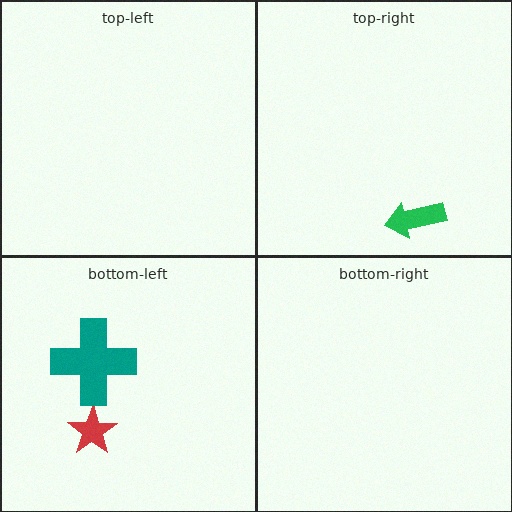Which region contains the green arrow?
The top-right region.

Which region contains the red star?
The bottom-left region.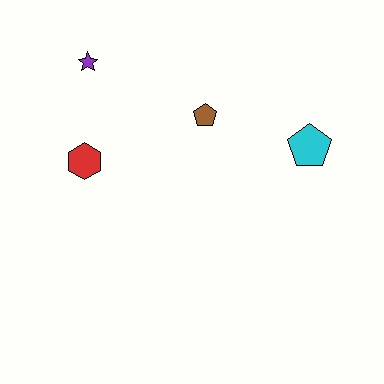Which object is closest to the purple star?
The red hexagon is closest to the purple star.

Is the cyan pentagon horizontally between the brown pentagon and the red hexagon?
No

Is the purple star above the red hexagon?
Yes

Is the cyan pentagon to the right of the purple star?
Yes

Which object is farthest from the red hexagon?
The cyan pentagon is farthest from the red hexagon.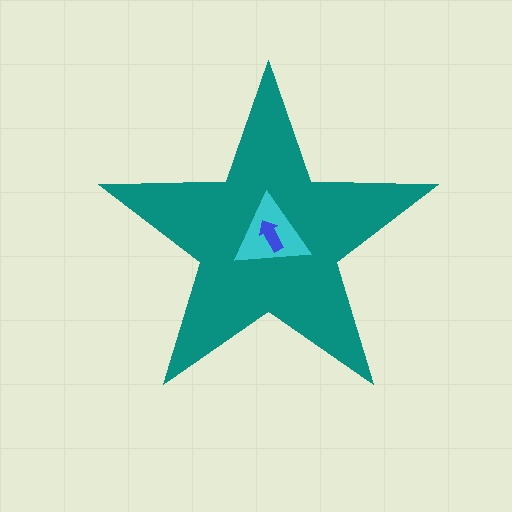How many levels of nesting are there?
3.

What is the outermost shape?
The teal star.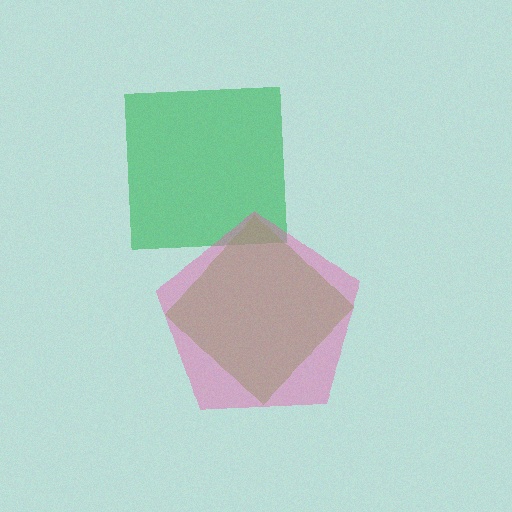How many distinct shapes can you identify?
There are 3 distinct shapes: a green square, a lime diamond, a pink pentagon.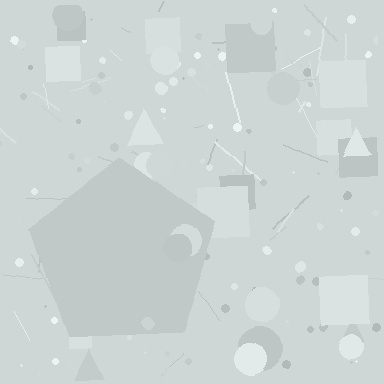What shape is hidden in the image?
A pentagon is hidden in the image.